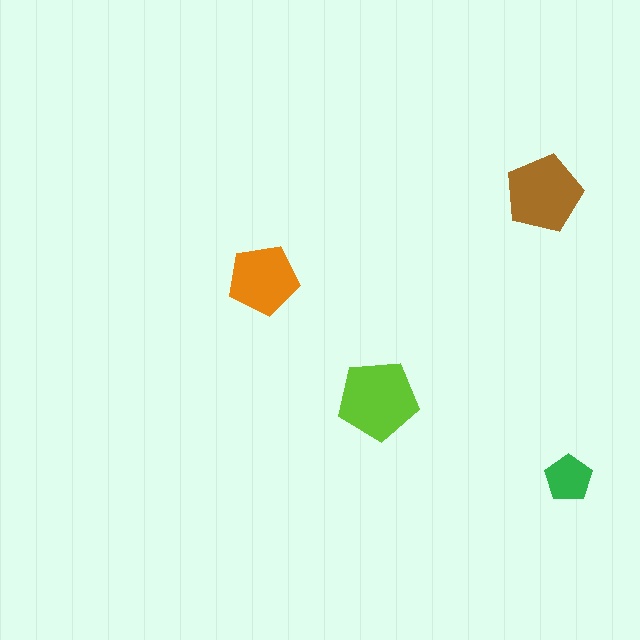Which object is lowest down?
The green pentagon is bottommost.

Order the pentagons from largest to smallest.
the lime one, the brown one, the orange one, the green one.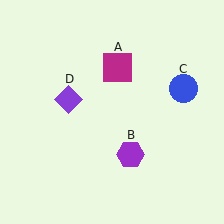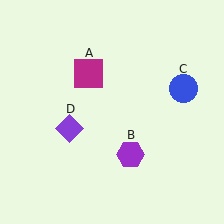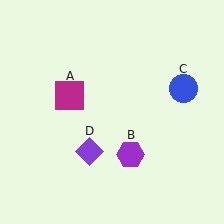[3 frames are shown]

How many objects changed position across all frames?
2 objects changed position: magenta square (object A), purple diamond (object D).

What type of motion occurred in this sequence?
The magenta square (object A), purple diamond (object D) rotated counterclockwise around the center of the scene.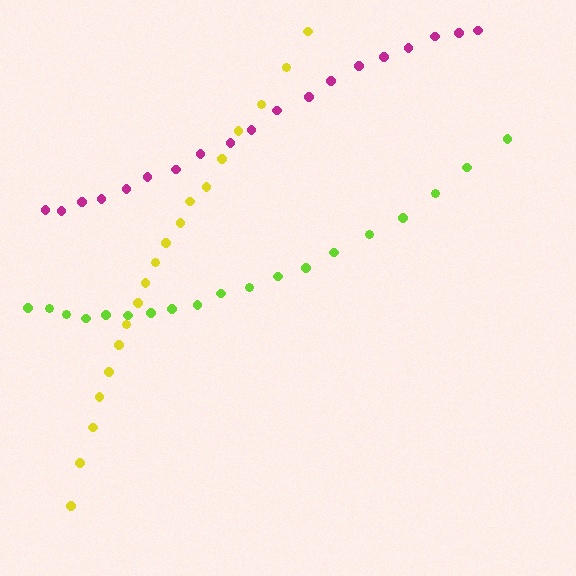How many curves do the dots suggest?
There are 3 distinct paths.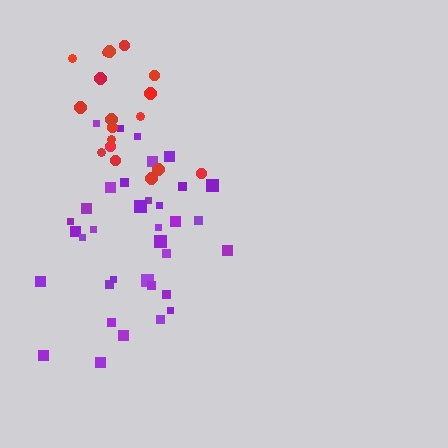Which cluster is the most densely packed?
Red.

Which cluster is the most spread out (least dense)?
Purple.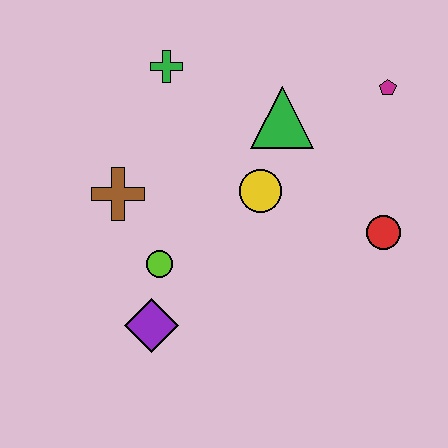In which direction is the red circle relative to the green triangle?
The red circle is below the green triangle.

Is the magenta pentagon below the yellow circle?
No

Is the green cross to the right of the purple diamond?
Yes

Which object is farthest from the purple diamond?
The magenta pentagon is farthest from the purple diamond.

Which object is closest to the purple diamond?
The lime circle is closest to the purple diamond.